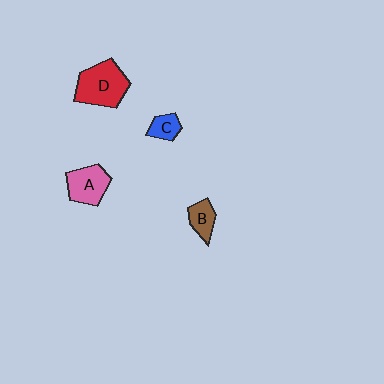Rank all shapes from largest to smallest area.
From largest to smallest: D (red), A (pink), B (brown), C (blue).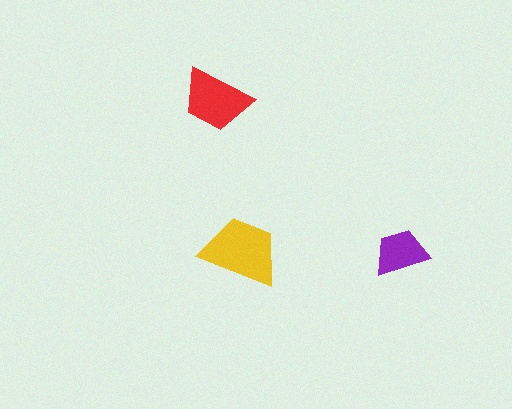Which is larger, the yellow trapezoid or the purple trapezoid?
The yellow one.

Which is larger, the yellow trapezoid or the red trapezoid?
The yellow one.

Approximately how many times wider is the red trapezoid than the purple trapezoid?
About 1.5 times wider.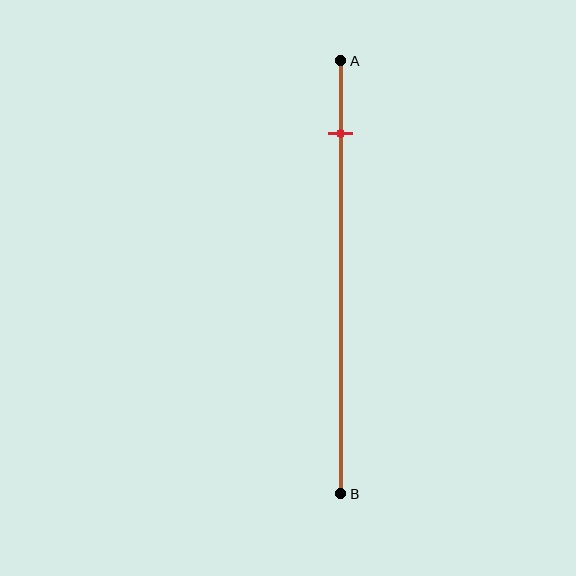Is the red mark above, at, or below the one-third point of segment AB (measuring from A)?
The red mark is above the one-third point of segment AB.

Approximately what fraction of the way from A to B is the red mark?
The red mark is approximately 15% of the way from A to B.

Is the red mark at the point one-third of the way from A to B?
No, the mark is at about 15% from A, not at the 33% one-third point.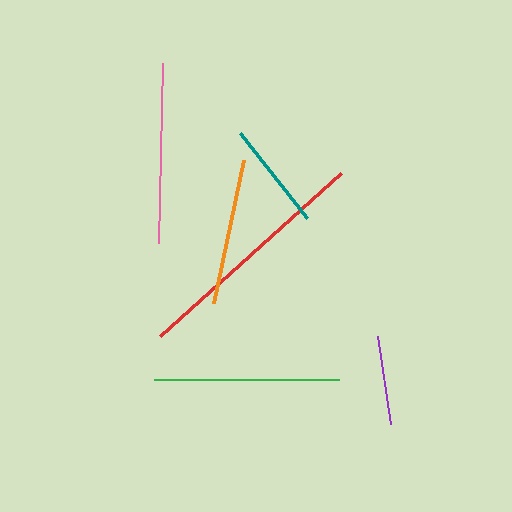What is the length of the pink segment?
The pink segment is approximately 181 pixels long.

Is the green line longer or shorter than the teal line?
The green line is longer than the teal line.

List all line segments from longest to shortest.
From longest to shortest: red, green, pink, orange, teal, purple.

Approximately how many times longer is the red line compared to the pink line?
The red line is approximately 1.4 times the length of the pink line.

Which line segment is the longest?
The red line is the longest at approximately 244 pixels.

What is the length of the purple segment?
The purple segment is approximately 89 pixels long.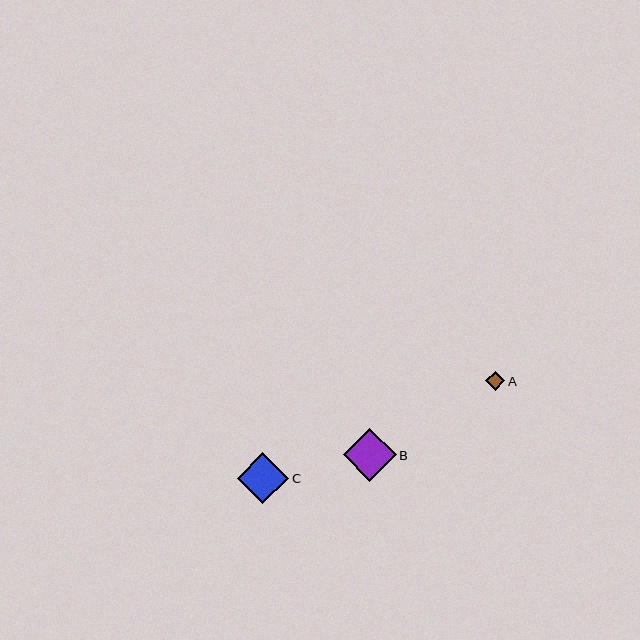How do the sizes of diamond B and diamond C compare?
Diamond B and diamond C are approximately the same size.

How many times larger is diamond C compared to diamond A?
Diamond C is approximately 2.7 times the size of diamond A.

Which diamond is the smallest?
Diamond A is the smallest with a size of approximately 19 pixels.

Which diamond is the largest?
Diamond B is the largest with a size of approximately 53 pixels.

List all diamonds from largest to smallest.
From largest to smallest: B, C, A.